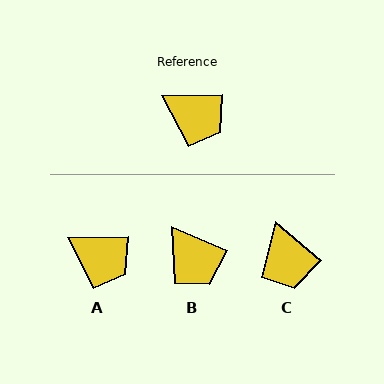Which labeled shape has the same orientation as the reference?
A.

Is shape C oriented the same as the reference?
No, it is off by about 41 degrees.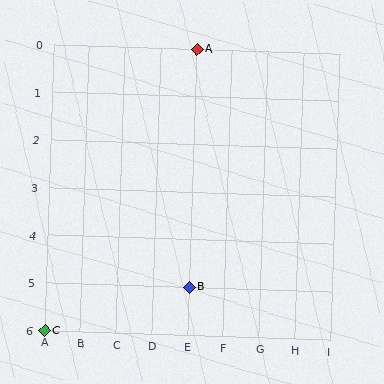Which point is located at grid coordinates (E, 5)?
Point B is at (E, 5).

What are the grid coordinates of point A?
Point A is at grid coordinates (E, 0).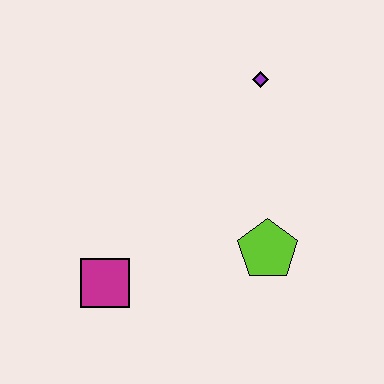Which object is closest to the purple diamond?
The lime pentagon is closest to the purple diamond.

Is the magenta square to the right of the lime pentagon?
No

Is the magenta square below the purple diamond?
Yes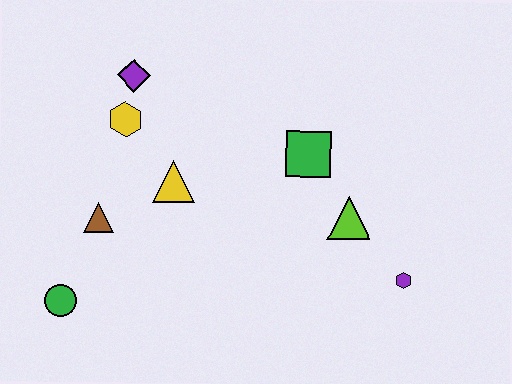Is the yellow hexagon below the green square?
No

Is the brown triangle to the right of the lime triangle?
No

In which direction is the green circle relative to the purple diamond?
The green circle is below the purple diamond.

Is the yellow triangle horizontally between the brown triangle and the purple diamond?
No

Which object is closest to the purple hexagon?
The lime triangle is closest to the purple hexagon.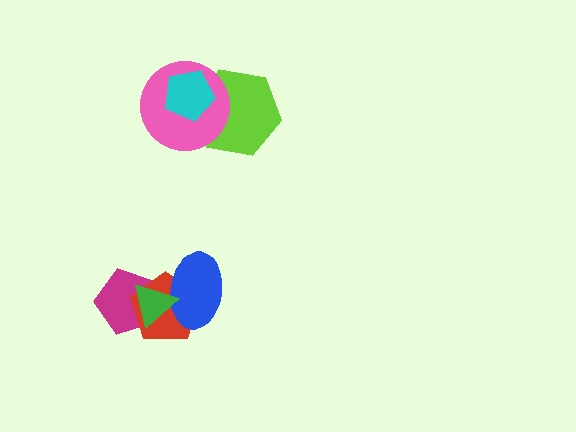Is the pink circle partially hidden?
Yes, it is partially covered by another shape.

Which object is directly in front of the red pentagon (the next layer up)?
The blue ellipse is directly in front of the red pentagon.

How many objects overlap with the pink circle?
2 objects overlap with the pink circle.